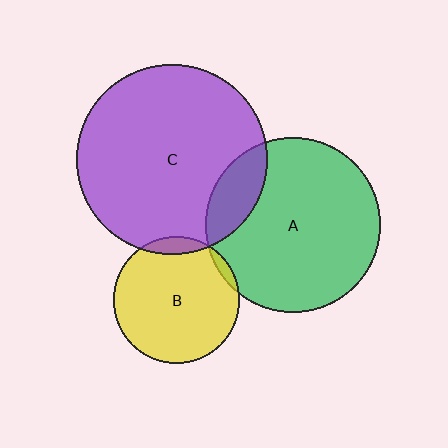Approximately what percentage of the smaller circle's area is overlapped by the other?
Approximately 5%.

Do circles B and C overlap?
Yes.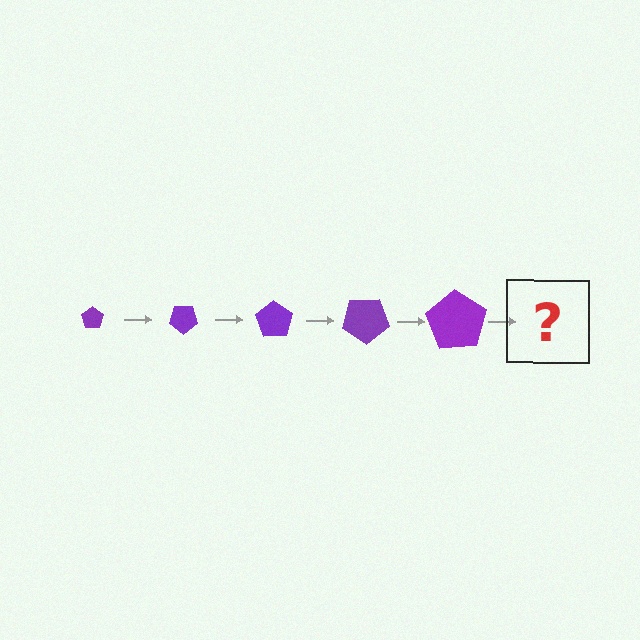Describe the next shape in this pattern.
It should be a pentagon, larger than the previous one and rotated 175 degrees from the start.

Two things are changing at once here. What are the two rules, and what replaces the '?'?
The two rules are that the pentagon grows larger each step and it rotates 35 degrees each step. The '?' should be a pentagon, larger than the previous one and rotated 175 degrees from the start.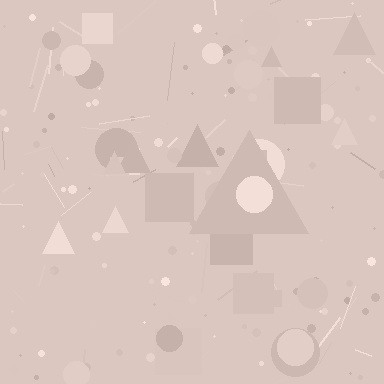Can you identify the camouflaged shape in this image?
The camouflaged shape is a triangle.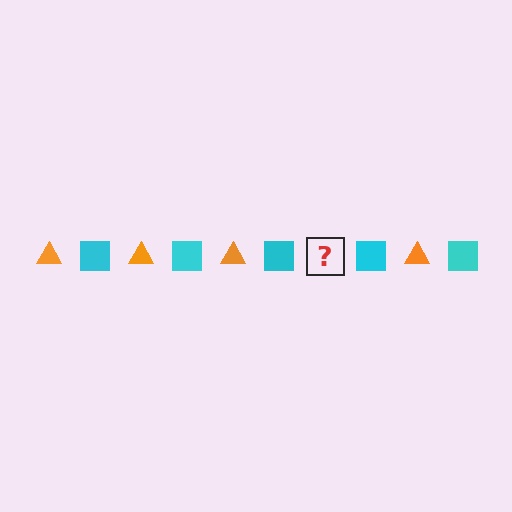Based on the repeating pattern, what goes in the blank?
The blank should be an orange triangle.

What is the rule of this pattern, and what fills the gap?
The rule is that the pattern alternates between orange triangle and cyan square. The gap should be filled with an orange triangle.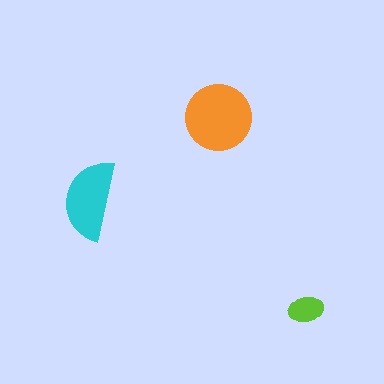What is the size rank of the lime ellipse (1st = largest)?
3rd.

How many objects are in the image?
There are 3 objects in the image.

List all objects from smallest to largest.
The lime ellipse, the cyan semicircle, the orange circle.